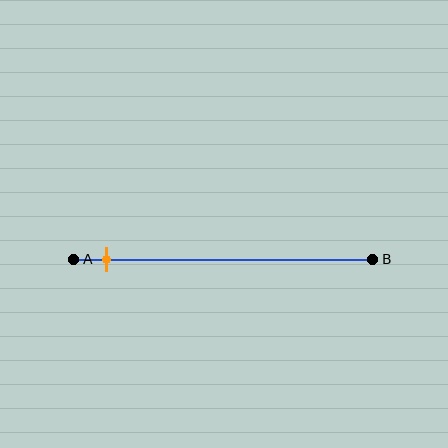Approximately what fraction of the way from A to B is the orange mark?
The orange mark is approximately 10% of the way from A to B.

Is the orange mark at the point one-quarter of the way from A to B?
No, the mark is at about 10% from A, not at the 25% one-quarter point.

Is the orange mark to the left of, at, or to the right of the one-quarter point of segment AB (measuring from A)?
The orange mark is to the left of the one-quarter point of segment AB.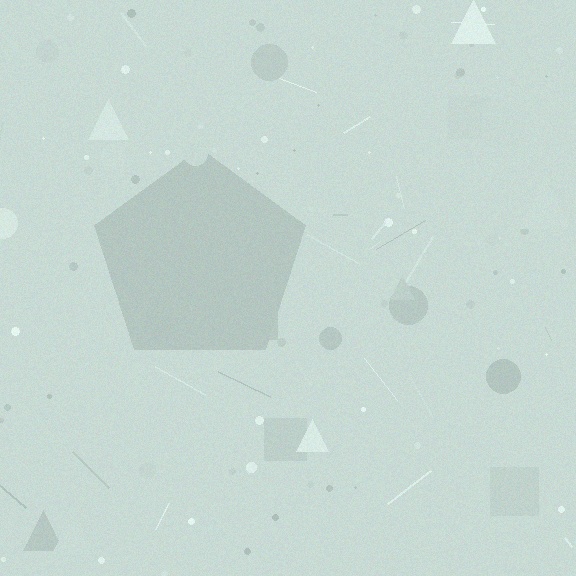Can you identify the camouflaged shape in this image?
The camouflaged shape is a pentagon.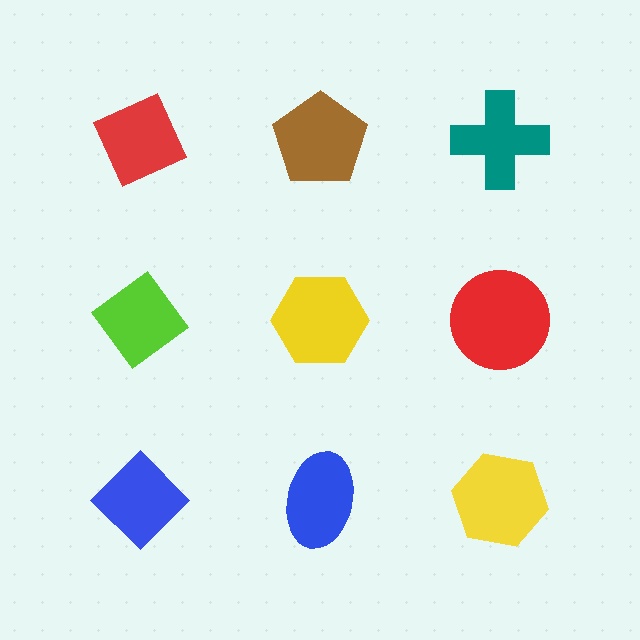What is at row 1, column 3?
A teal cross.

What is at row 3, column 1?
A blue diamond.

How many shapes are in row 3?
3 shapes.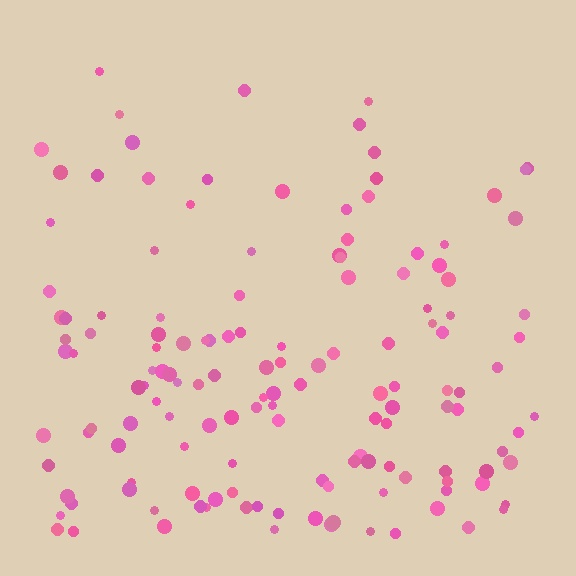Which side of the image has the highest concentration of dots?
The bottom.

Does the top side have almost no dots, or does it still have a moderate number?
Still a moderate number, just noticeably fewer than the bottom.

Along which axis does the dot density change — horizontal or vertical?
Vertical.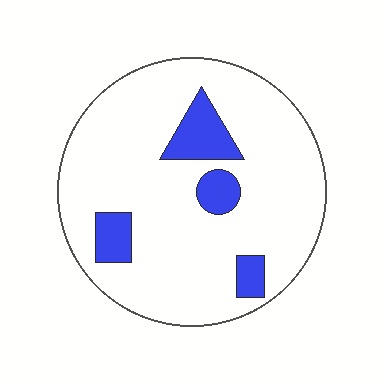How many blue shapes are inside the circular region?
4.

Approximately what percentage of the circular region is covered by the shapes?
Approximately 15%.